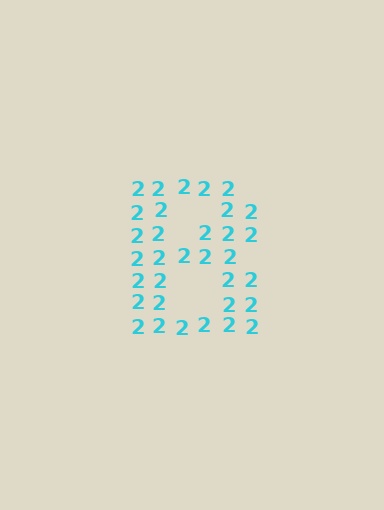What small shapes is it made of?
It is made of small digit 2's.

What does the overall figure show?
The overall figure shows the letter B.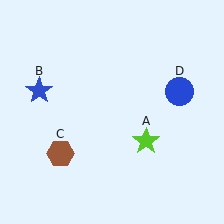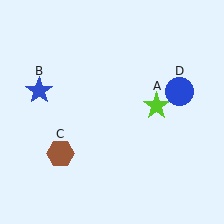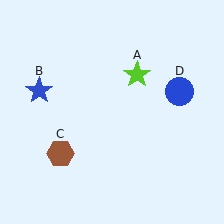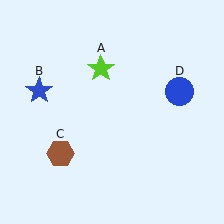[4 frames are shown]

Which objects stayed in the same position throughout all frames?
Blue star (object B) and brown hexagon (object C) and blue circle (object D) remained stationary.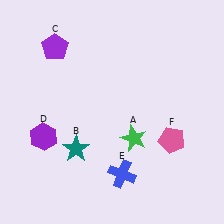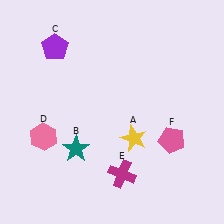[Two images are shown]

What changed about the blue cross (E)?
In Image 1, E is blue. In Image 2, it changed to magenta.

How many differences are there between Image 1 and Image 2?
There are 3 differences between the two images.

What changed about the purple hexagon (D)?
In Image 1, D is purple. In Image 2, it changed to pink.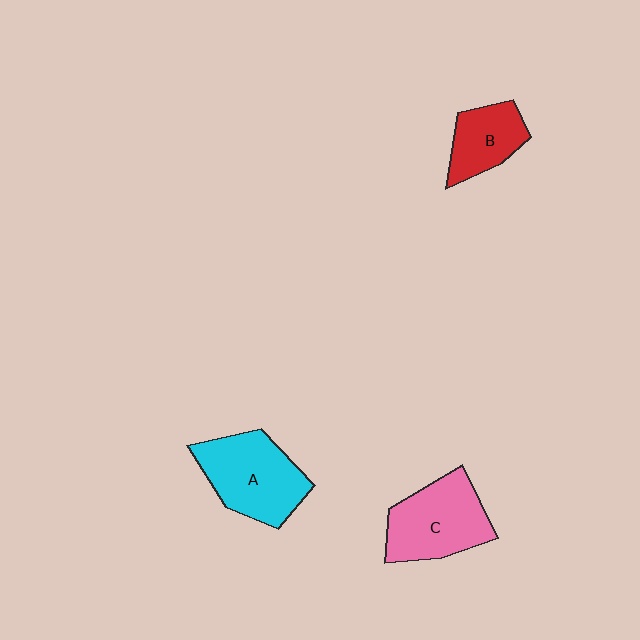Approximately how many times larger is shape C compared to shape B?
Approximately 1.5 times.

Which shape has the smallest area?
Shape B (red).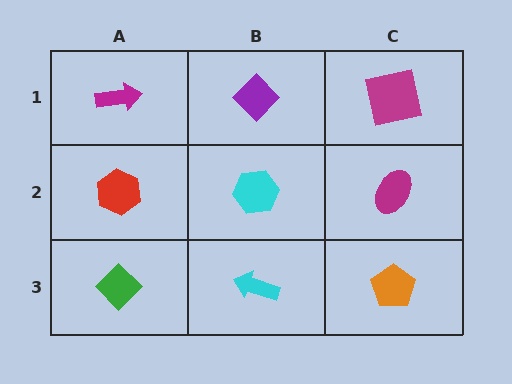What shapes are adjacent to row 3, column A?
A red hexagon (row 2, column A), a cyan arrow (row 3, column B).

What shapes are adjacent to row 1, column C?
A magenta ellipse (row 2, column C), a purple diamond (row 1, column B).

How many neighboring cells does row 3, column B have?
3.